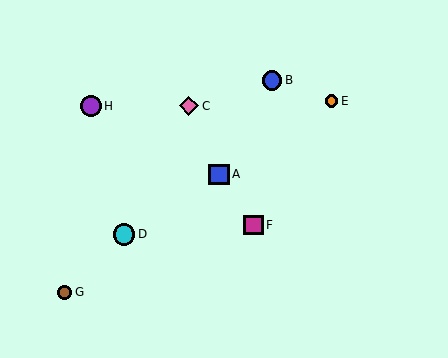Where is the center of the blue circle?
The center of the blue circle is at (272, 80).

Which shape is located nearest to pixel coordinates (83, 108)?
The purple circle (labeled H) at (91, 106) is nearest to that location.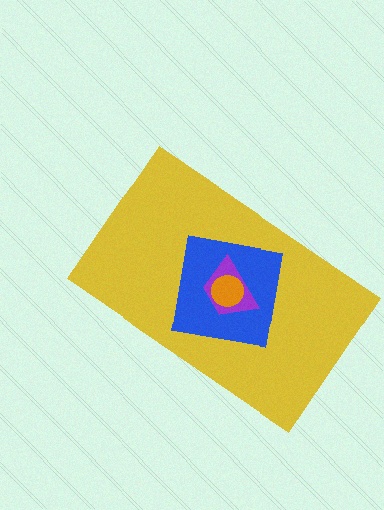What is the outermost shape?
The yellow rectangle.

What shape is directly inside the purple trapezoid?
The orange circle.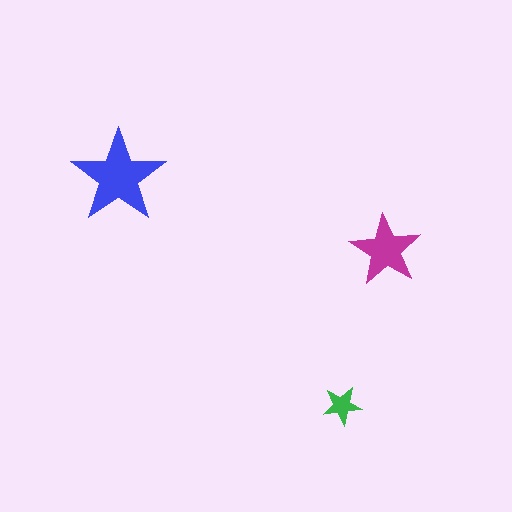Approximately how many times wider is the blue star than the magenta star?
About 1.5 times wider.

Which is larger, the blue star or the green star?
The blue one.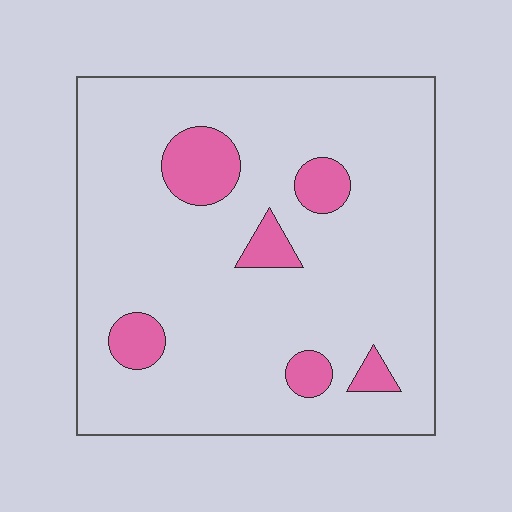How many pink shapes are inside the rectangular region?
6.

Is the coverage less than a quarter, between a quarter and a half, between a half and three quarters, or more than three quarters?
Less than a quarter.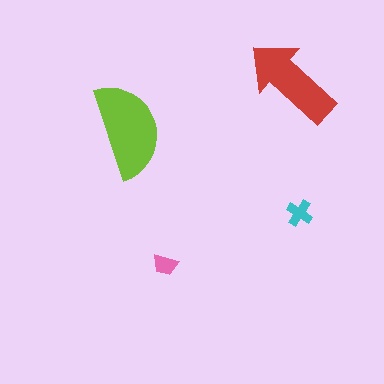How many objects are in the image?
There are 4 objects in the image.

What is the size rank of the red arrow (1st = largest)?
2nd.